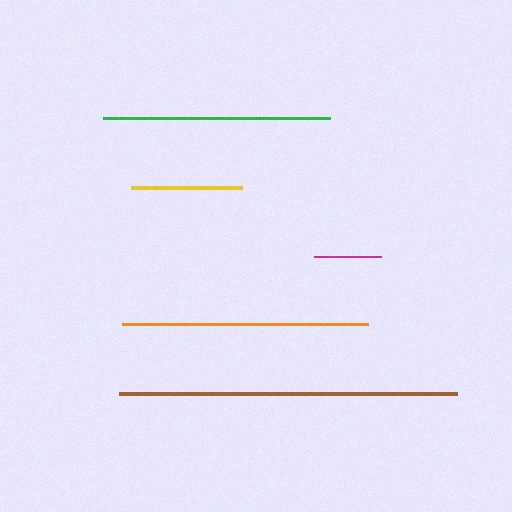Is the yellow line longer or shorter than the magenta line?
The yellow line is longer than the magenta line.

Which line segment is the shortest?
The magenta line is the shortest at approximately 67 pixels.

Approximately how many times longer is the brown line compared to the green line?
The brown line is approximately 1.5 times the length of the green line.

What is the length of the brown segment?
The brown segment is approximately 338 pixels long.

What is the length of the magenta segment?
The magenta segment is approximately 67 pixels long.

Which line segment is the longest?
The brown line is the longest at approximately 338 pixels.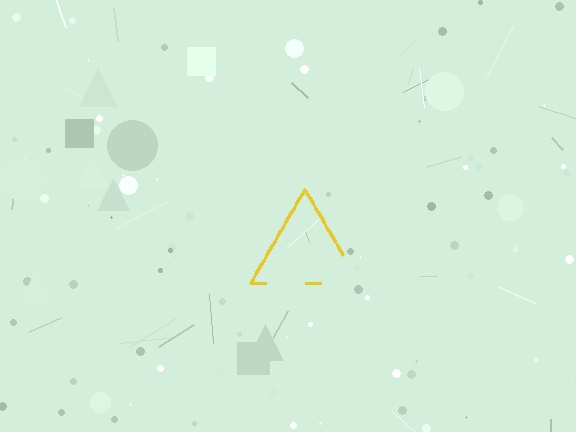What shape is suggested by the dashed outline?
The dashed outline suggests a triangle.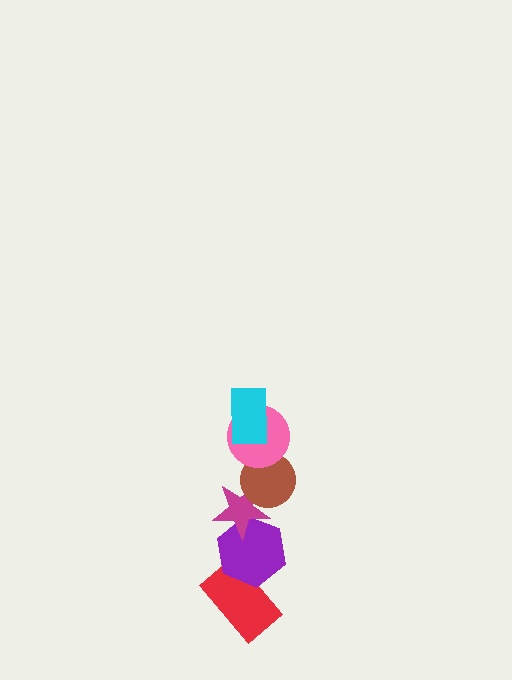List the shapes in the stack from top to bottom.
From top to bottom: the cyan rectangle, the pink circle, the brown circle, the magenta star, the purple hexagon, the red rectangle.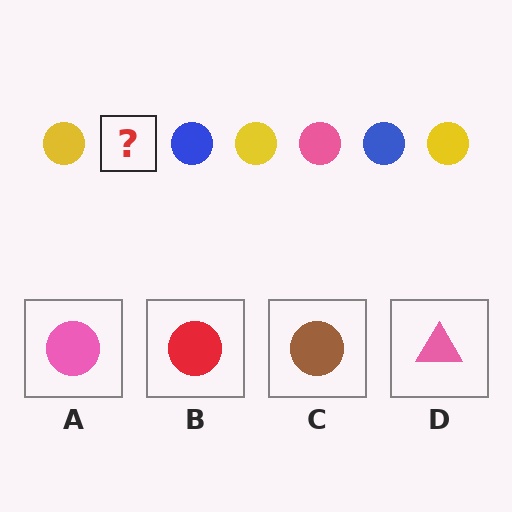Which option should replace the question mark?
Option A.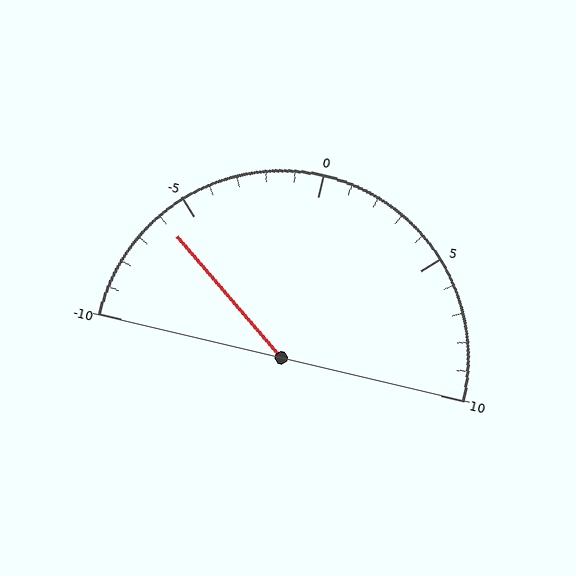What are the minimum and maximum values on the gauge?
The gauge ranges from -10 to 10.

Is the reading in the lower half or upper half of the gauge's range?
The reading is in the lower half of the range (-10 to 10).